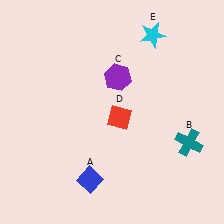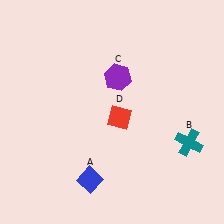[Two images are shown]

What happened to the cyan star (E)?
The cyan star (E) was removed in Image 2. It was in the top-right area of Image 1.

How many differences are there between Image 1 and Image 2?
There is 1 difference between the two images.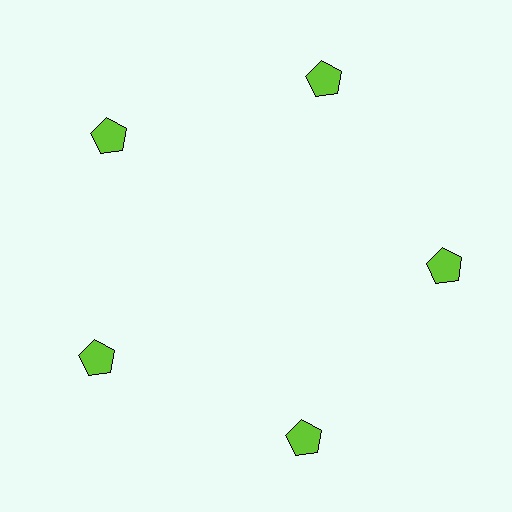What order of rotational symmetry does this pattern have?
This pattern has 5-fold rotational symmetry.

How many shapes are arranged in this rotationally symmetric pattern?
There are 5 shapes, arranged in 5 groups of 1.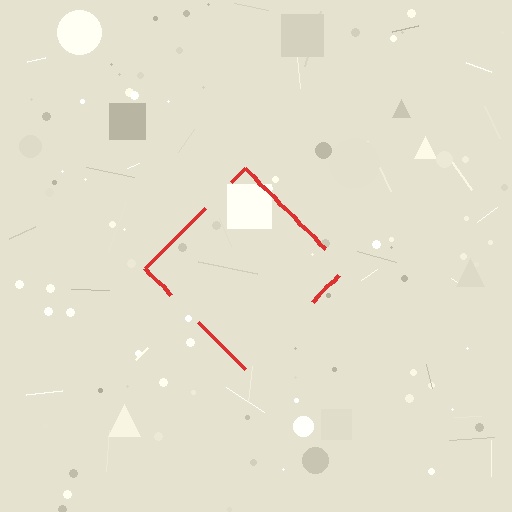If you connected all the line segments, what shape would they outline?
They would outline a diamond.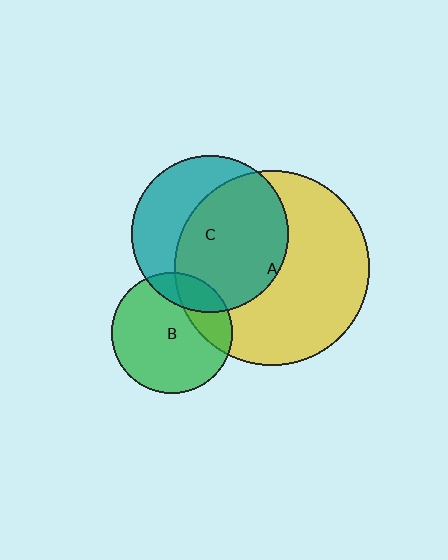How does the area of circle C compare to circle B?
Approximately 1.7 times.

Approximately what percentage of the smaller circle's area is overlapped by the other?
Approximately 25%.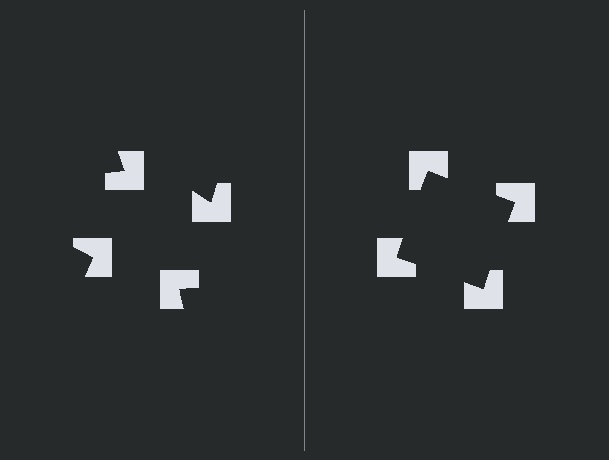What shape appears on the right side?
An illusory square.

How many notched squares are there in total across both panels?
8 — 4 on each side.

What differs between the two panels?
The notched squares are positioned identically on both sides; only the wedge orientations differ. On the right they align to a square; on the left they are misaligned.